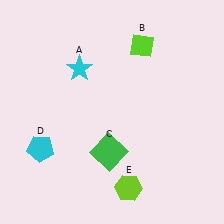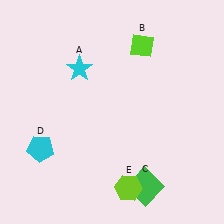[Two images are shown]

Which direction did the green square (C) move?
The green square (C) moved right.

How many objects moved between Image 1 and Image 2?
1 object moved between the two images.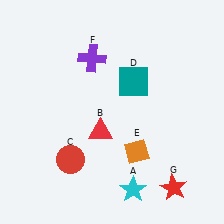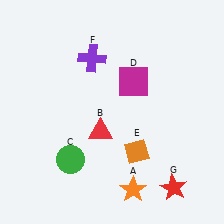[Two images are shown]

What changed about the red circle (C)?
In Image 1, C is red. In Image 2, it changed to green.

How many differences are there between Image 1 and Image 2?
There are 3 differences between the two images.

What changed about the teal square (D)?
In Image 1, D is teal. In Image 2, it changed to magenta.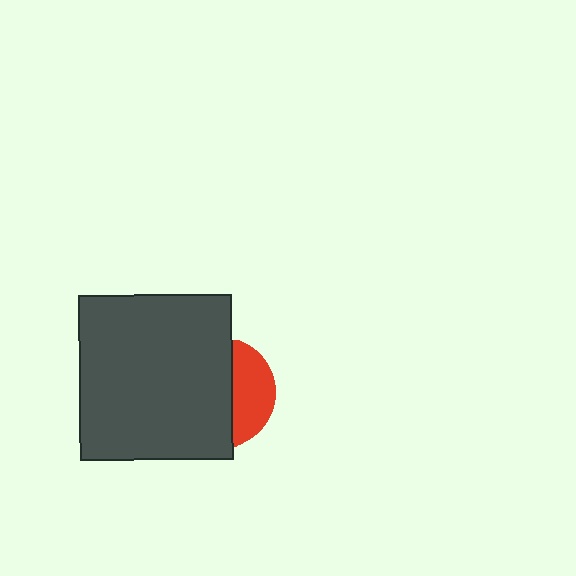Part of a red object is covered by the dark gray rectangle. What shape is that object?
It is a circle.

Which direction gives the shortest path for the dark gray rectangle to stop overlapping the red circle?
Moving left gives the shortest separation.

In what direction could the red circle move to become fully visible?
The red circle could move right. That would shift it out from behind the dark gray rectangle entirely.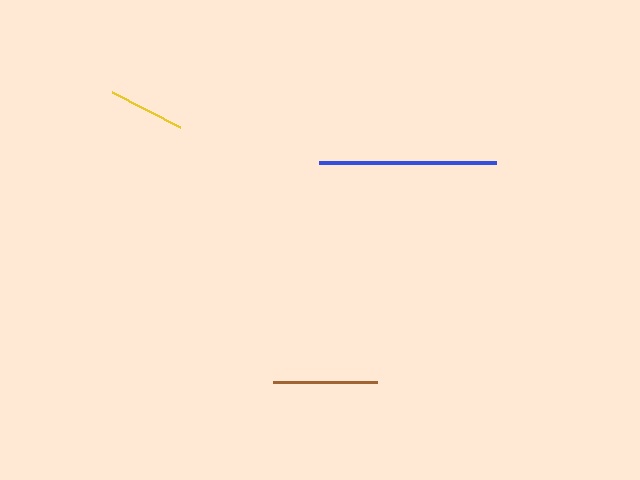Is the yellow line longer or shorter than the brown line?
The brown line is longer than the yellow line.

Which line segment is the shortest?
The yellow line is the shortest at approximately 77 pixels.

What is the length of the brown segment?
The brown segment is approximately 104 pixels long.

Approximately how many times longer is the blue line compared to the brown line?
The blue line is approximately 1.7 times the length of the brown line.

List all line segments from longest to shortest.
From longest to shortest: blue, brown, yellow.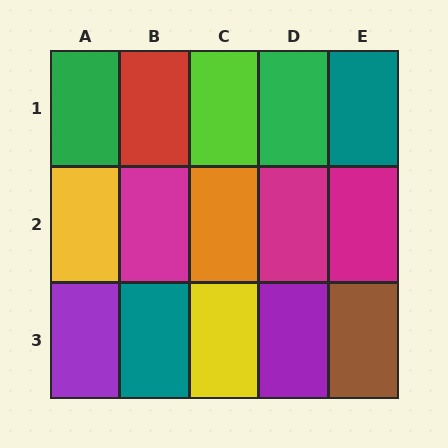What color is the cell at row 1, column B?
Red.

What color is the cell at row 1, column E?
Teal.